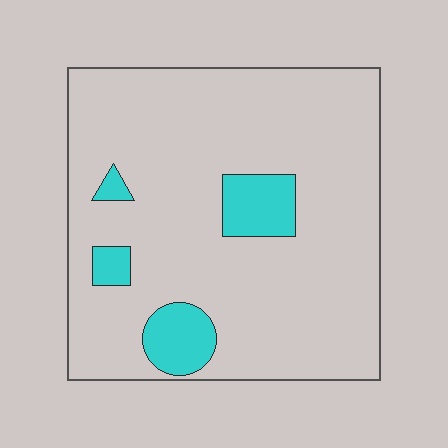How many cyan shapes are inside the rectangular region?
4.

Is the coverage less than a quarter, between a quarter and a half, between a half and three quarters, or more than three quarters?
Less than a quarter.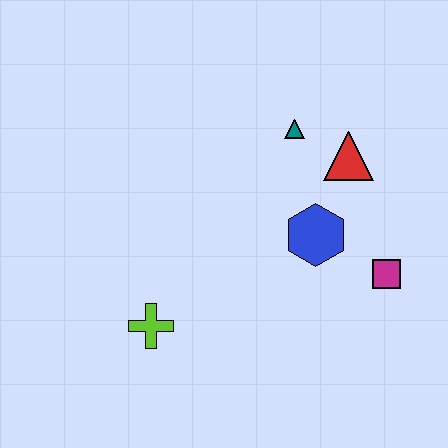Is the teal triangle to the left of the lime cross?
No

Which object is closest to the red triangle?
The teal triangle is closest to the red triangle.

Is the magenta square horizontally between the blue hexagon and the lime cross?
No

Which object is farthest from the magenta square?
The lime cross is farthest from the magenta square.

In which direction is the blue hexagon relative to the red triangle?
The blue hexagon is below the red triangle.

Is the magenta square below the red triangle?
Yes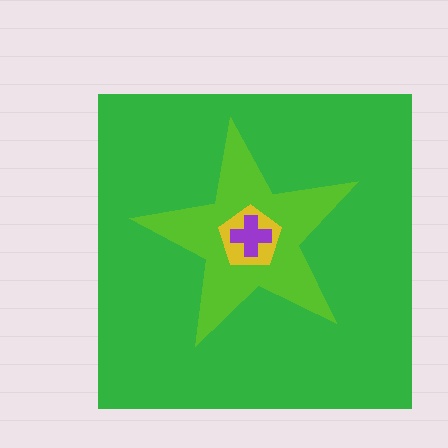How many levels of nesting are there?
4.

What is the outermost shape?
The green square.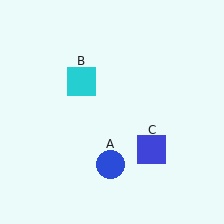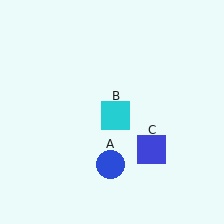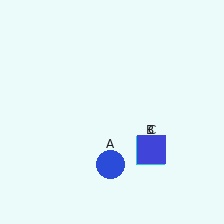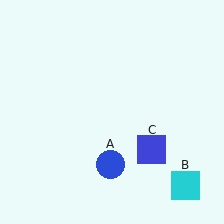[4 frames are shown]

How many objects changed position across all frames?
1 object changed position: cyan square (object B).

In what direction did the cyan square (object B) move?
The cyan square (object B) moved down and to the right.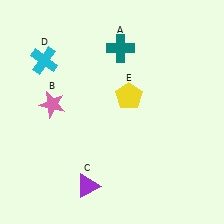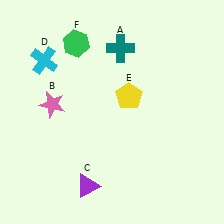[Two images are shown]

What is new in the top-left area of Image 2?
A green hexagon (F) was added in the top-left area of Image 2.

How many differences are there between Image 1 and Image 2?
There is 1 difference between the two images.